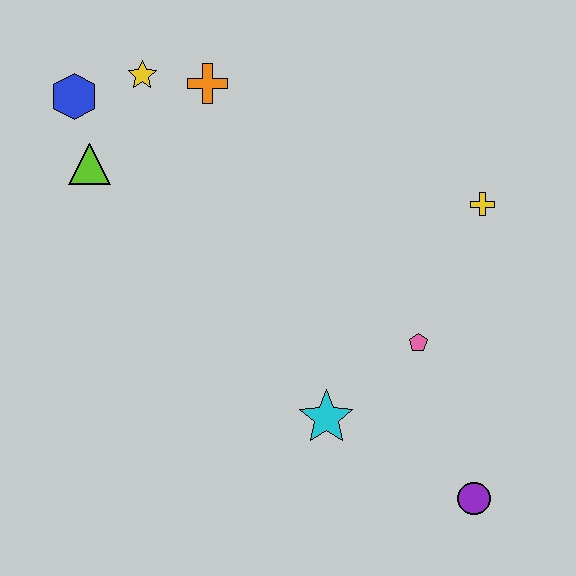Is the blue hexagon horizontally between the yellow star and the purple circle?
No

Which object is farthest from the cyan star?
The blue hexagon is farthest from the cyan star.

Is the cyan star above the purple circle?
Yes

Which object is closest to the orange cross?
The yellow star is closest to the orange cross.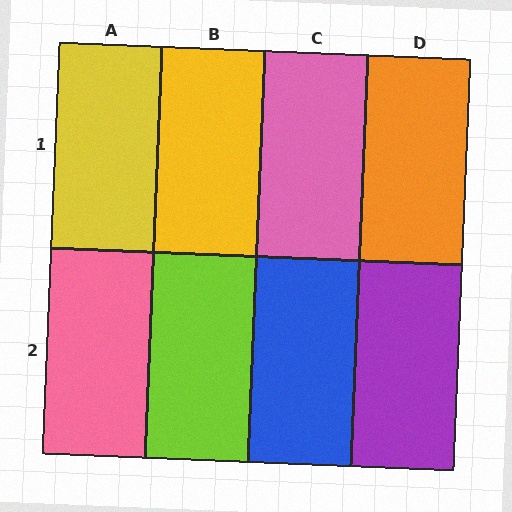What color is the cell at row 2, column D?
Purple.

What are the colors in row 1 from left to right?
Yellow, yellow, pink, orange.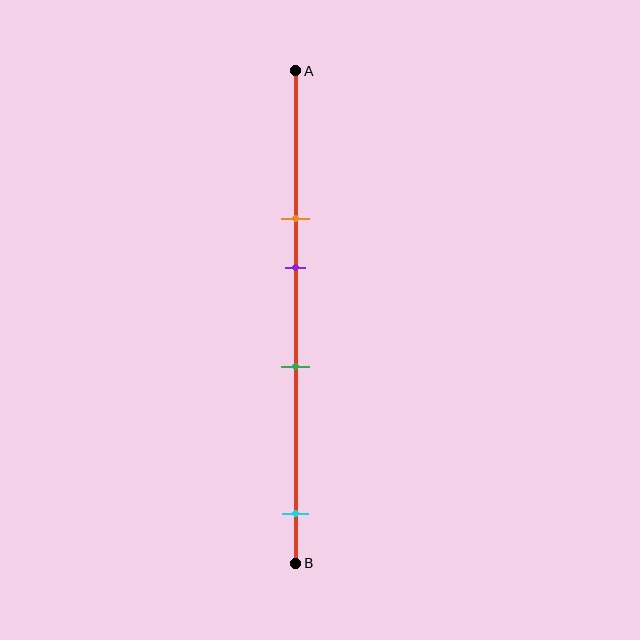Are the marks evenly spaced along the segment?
No, the marks are not evenly spaced.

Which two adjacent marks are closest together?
The orange and purple marks are the closest adjacent pair.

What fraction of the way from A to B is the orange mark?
The orange mark is approximately 30% (0.3) of the way from A to B.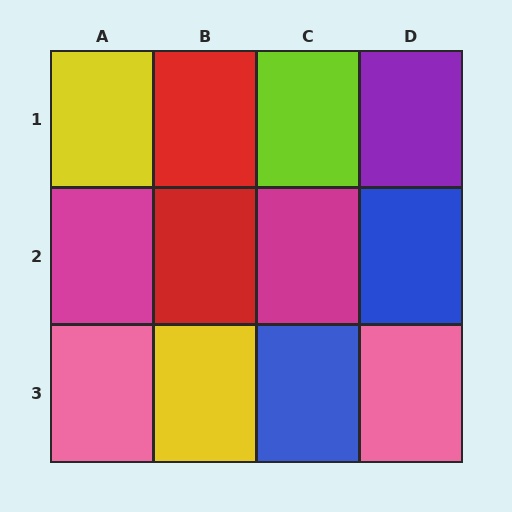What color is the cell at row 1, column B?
Red.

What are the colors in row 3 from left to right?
Pink, yellow, blue, pink.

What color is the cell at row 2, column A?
Magenta.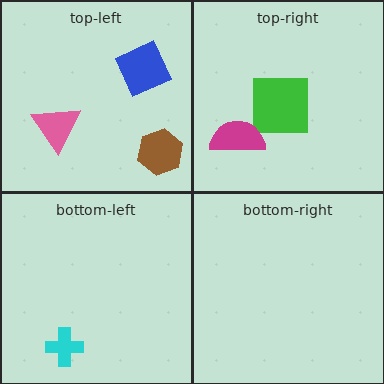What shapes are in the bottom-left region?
The cyan cross.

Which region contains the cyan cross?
The bottom-left region.